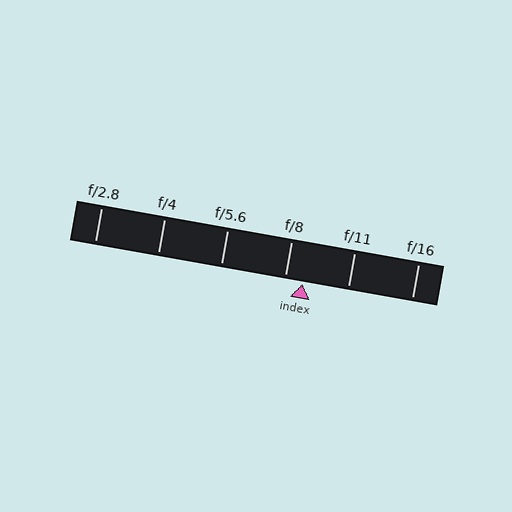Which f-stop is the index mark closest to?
The index mark is closest to f/8.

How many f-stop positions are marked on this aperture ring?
There are 6 f-stop positions marked.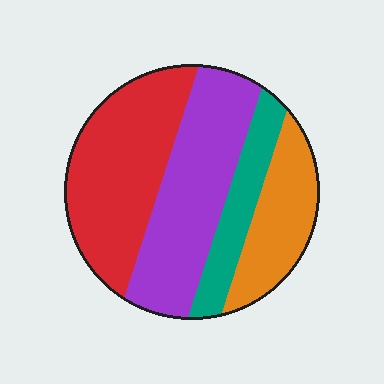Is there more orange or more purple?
Purple.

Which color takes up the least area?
Teal, at roughly 15%.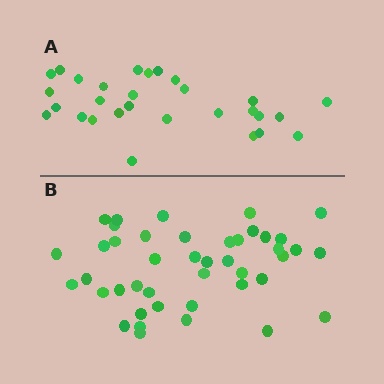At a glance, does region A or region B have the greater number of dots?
Region B (the bottom region) has more dots.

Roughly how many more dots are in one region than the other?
Region B has approximately 15 more dots than region A.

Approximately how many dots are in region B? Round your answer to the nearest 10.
About 40 dots. (The exact count is 43, which rounds to 40.)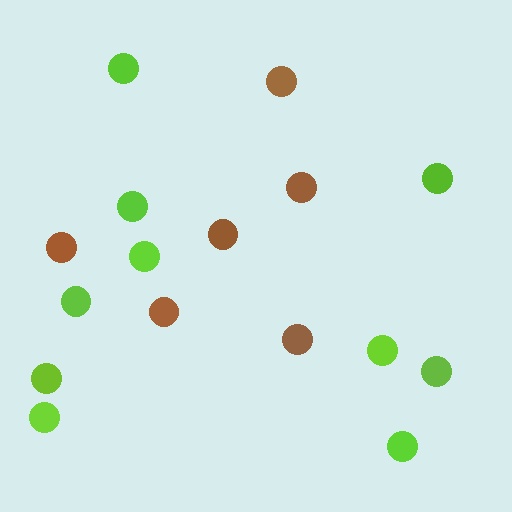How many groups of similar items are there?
There are 2 groups: one group of brown circles (6) and one group of lime circles (10).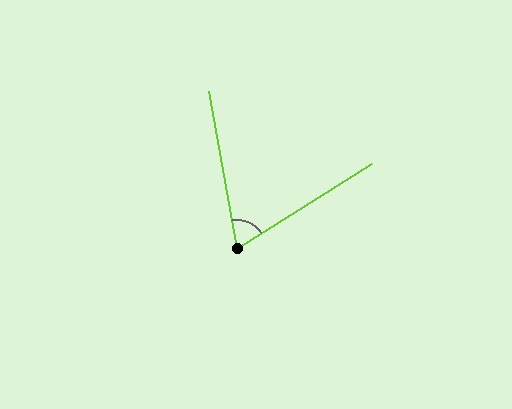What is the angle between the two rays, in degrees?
Approximately 68 degrees.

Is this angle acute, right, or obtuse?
It is acute.